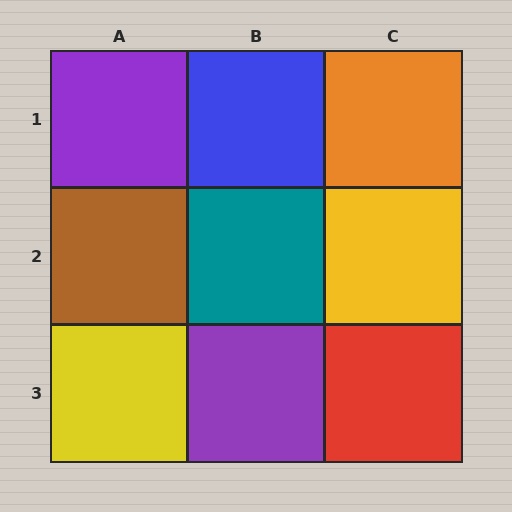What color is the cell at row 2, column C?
Yellow.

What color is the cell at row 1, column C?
Orange.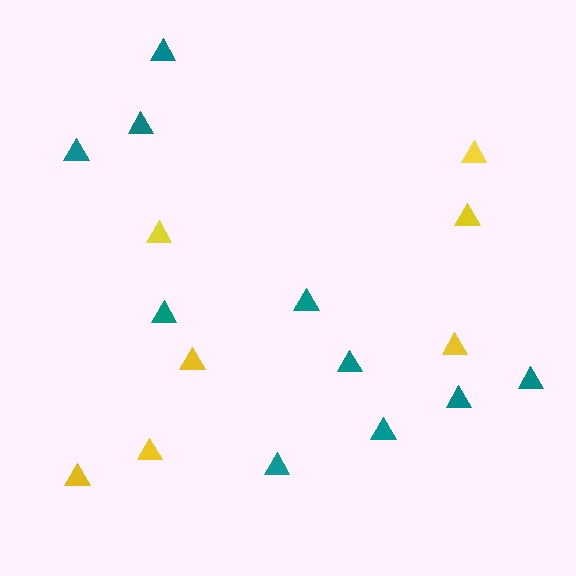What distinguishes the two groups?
There are 2 groups: one group of yellow triangles (7) and one group of teal triangles (10).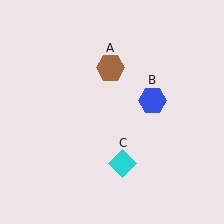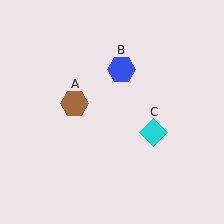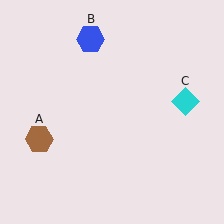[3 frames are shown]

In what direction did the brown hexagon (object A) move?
The brown hexagon (object A) moved down and to the left.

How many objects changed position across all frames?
3 objects changed position: brown hexagon (object A), blue hexagon (object B), cyan diamond (object C).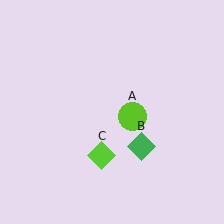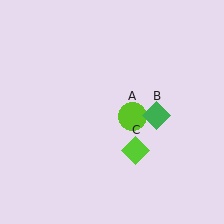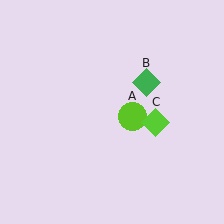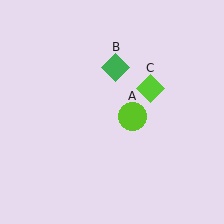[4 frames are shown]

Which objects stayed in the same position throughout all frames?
Lime circle (object A) remained stationary.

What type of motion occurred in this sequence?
The green diamond (object B), lime diamond (object C) rotated counterclockwise around the center of the scene.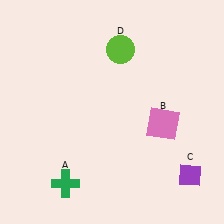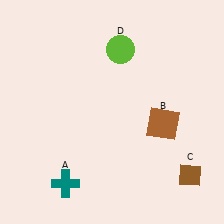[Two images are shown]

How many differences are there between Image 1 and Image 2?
There are 3 differences between the two images.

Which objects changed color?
A changed from green to teal. B changed from pink to brown. C changed from purple to brown.